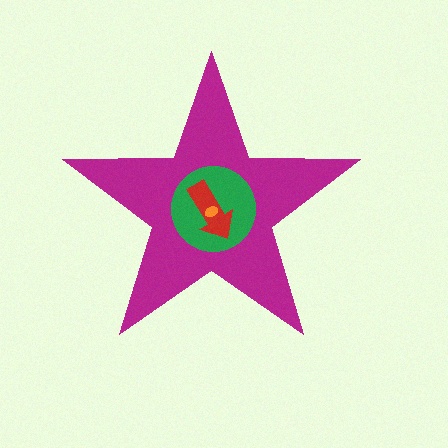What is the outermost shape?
The magenta star.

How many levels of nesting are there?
4.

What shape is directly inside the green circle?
The red arrow.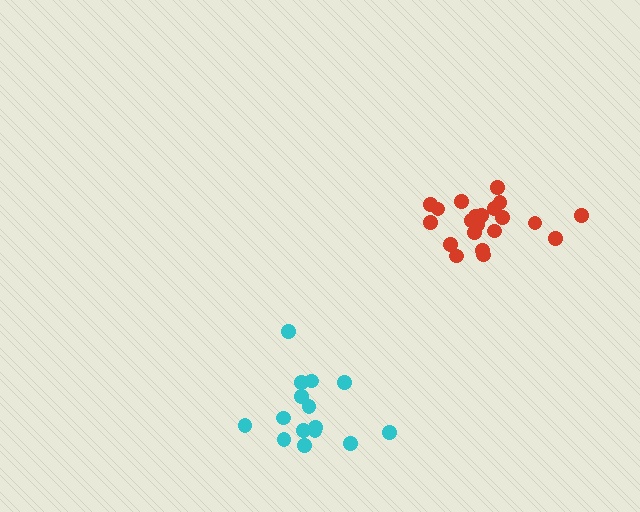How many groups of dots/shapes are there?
There are 2 groups.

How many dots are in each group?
Group 1: 15 dots, Group 2: 21 dots (36 total).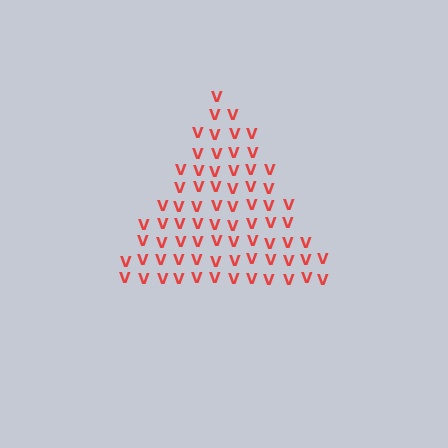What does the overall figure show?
The overall figure shows a triangle.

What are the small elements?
The small elements are letter V's.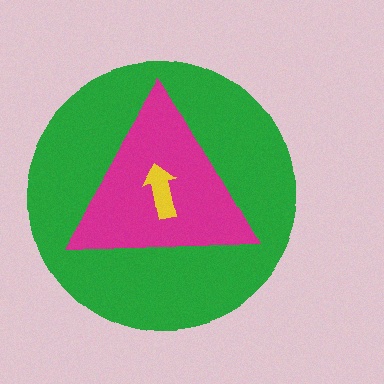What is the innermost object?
The yellow arrow.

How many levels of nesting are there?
3.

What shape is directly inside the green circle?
The magenta triangle.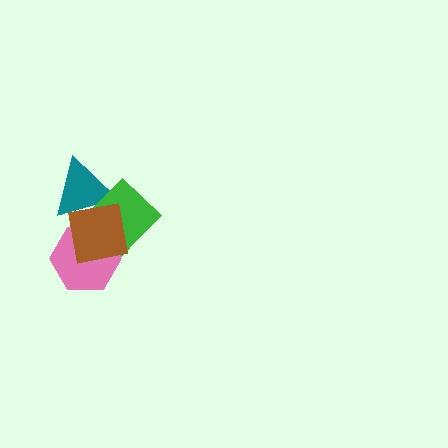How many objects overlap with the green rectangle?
3 objects overlap with the green rectangle.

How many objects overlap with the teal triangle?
2 objects overlap with the teal triangle.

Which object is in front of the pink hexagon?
The brown square is in front of the pink hexagon.